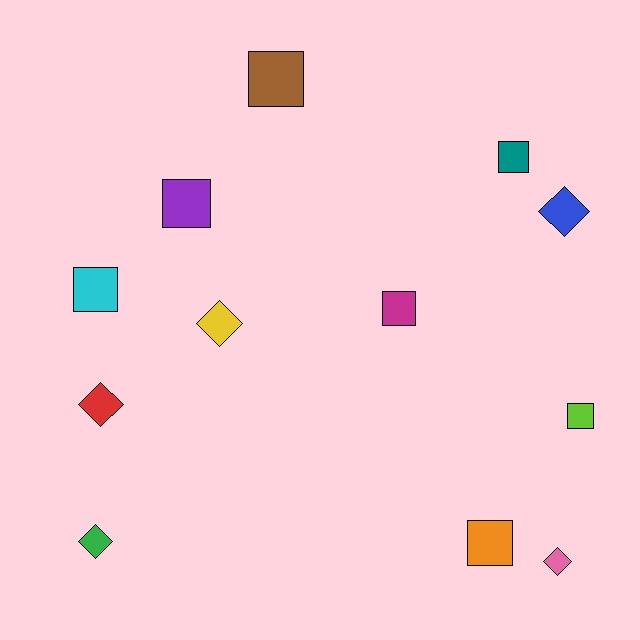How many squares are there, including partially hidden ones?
There are 7 squares.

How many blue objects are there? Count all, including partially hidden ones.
There is 1 blue object.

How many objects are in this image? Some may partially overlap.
There are 12 objects.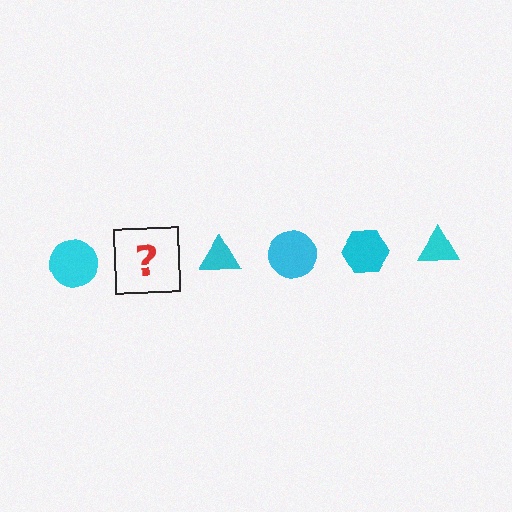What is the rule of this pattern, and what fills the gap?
The rule is that the pattern cycles through circle, hexagon, triangle shapes in cyan. The gap should be filled with a cyan hexagon.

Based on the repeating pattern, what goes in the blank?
The blank should be a cyan hexagon.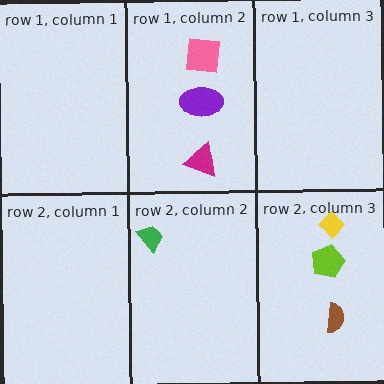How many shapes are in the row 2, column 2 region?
1.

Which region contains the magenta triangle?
The row 1, column 2 region.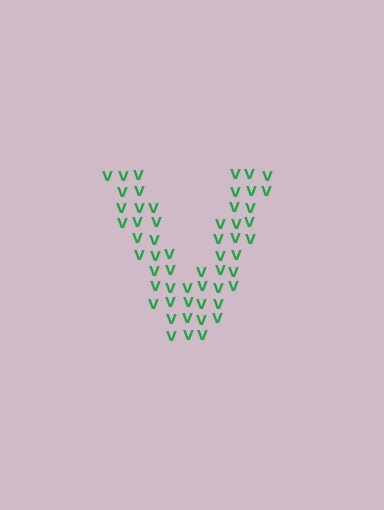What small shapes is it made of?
It is made of small letter V's.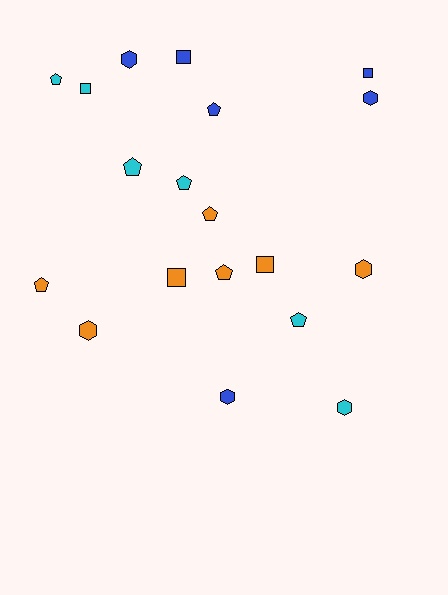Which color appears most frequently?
Orange, with 7 objects.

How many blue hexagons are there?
There are 3 blue hexagons.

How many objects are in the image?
There are 19 objects.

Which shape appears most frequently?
Pentagon, with 8 objects.